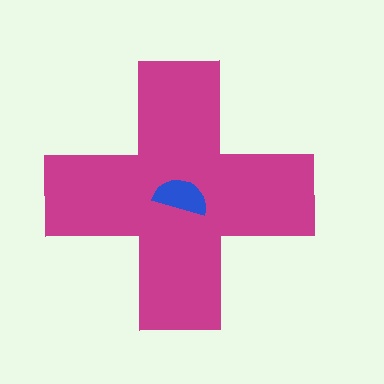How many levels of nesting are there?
2.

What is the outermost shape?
The magenta cross.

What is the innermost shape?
The blue semicircle.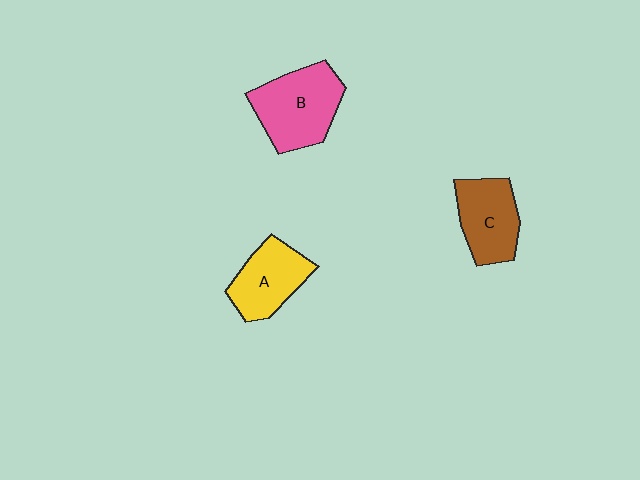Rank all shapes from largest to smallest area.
From largest to smallest: B (pink), C (brown), A (yellow).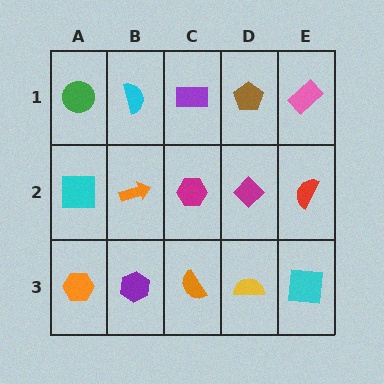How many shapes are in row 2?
5 shapes.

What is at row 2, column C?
A magenta hexagon.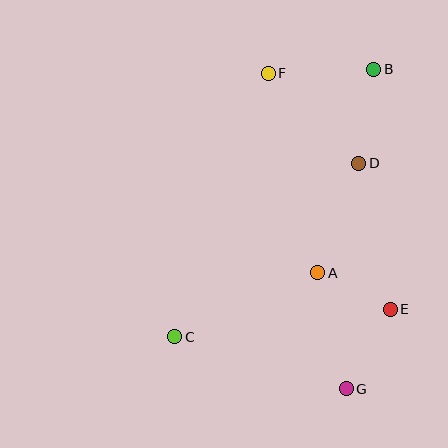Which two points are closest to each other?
Points A and E are closest to each other.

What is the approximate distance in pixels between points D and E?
The distance between D and E is approximately 150 pixels.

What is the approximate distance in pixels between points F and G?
The distance between F and G is approximately 325 pixels.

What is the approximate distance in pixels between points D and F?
The distance between D and F is approximately 128 pixels.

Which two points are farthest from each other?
Points B and C are farthest from each other.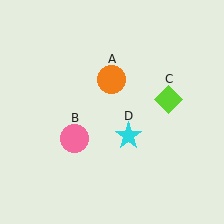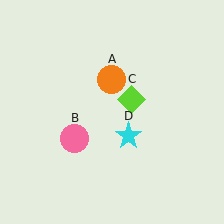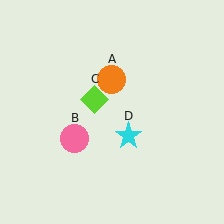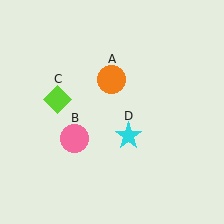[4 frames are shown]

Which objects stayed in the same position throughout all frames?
Orange circle (object A) and pink circle (object B) and cyan star (object D) remained stationary.